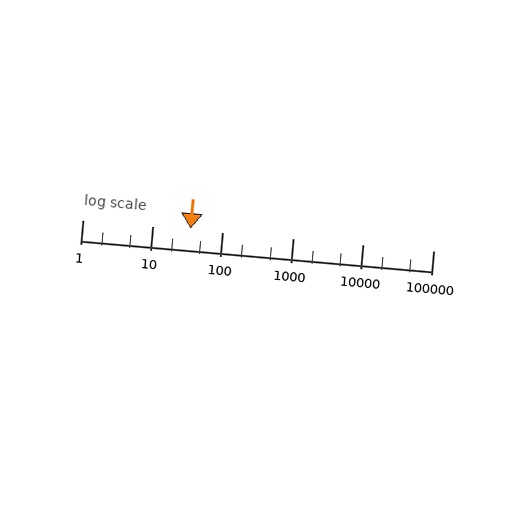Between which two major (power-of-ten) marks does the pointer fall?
The pointer is between 10 and 100.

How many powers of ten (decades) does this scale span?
The scale spans 5 decades, from 1 to 100000.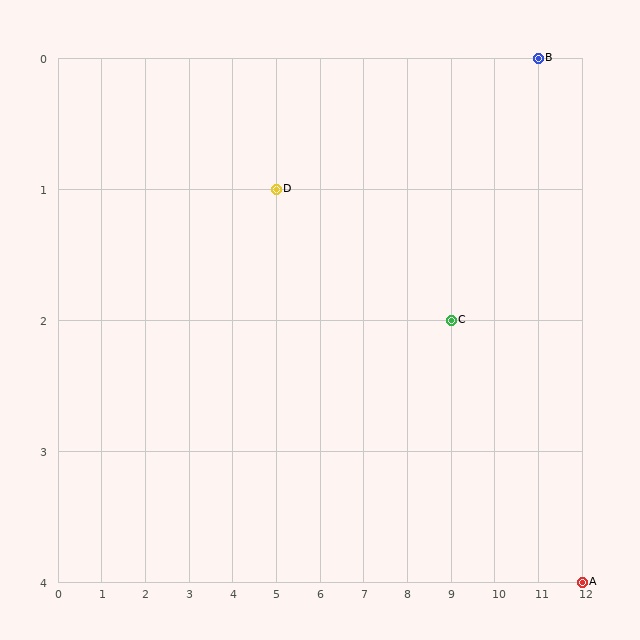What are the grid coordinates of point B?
Point B is at grid coordinates (11, 0).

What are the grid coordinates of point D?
Point D is at grid coordinates (5, 1).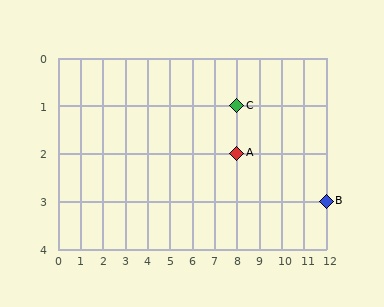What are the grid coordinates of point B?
Point B is at grid coordinates (12, 3).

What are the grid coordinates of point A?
Point A is at grid coordinates (8, 2).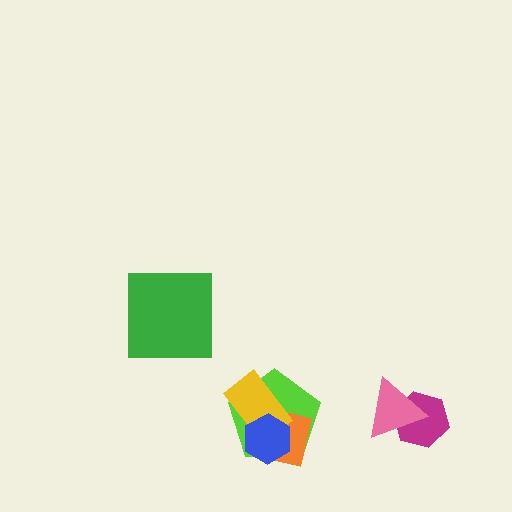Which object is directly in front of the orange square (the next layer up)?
The yellow rectangle is directly in front of the orange square.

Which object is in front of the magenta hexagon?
The pink triangle is in front of the magenta hexagon.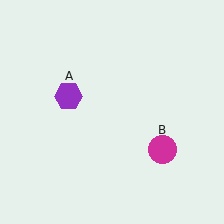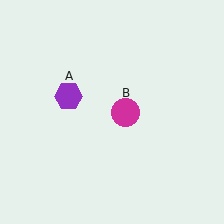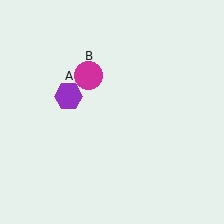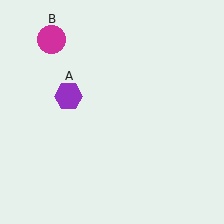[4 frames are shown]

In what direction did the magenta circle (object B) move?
The magenta circle (object B) moved up and to the left.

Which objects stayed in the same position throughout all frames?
Purple hexagon (object A) remained stationary.